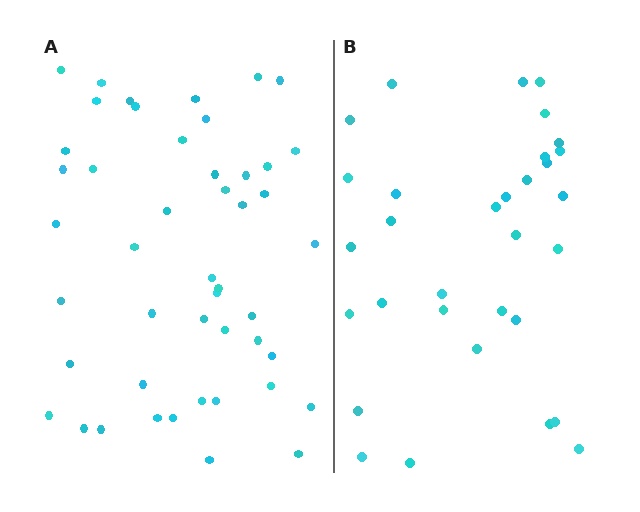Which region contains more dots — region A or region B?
Region A (the left region) has more dots.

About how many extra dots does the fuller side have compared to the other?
Region A has approximately 15 more dots than region B.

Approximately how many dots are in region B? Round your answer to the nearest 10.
About 30 dots. (The exact count is 32, which rounds to 30.)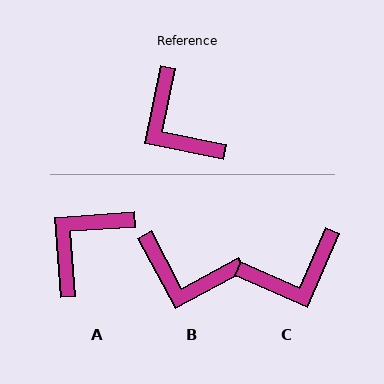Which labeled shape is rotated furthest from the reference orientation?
C, about 78 degrees away.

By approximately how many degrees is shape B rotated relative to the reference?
Approximately 40 degrees counter-clockwise.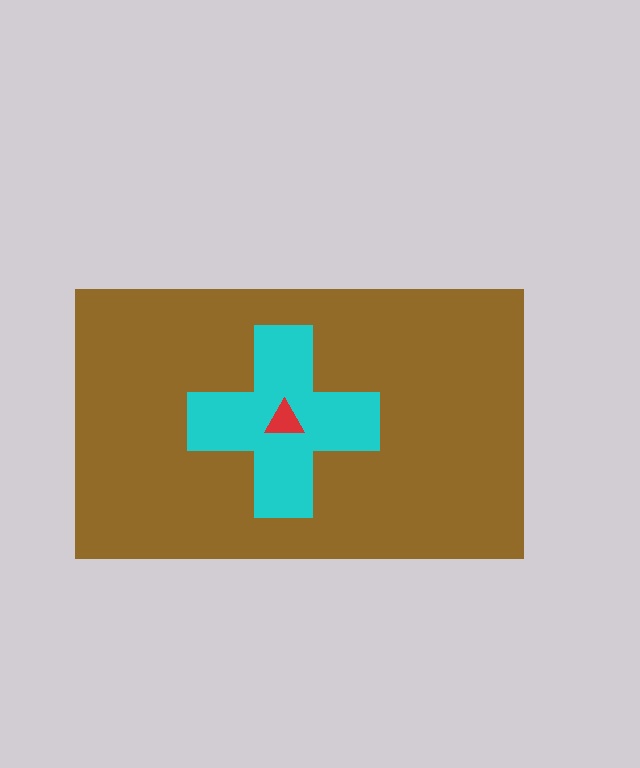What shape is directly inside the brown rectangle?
The cyan cross.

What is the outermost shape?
The brown rectangle.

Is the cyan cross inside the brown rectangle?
Yes.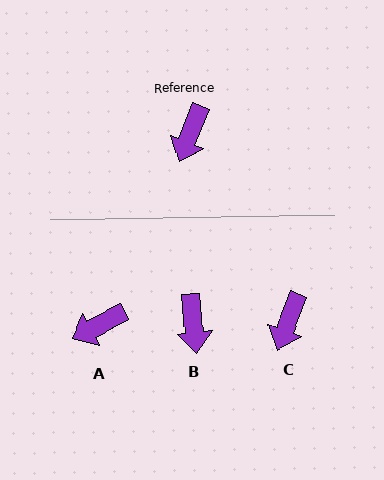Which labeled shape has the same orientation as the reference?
C.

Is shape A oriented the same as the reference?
No, it is off by about 42 degrees.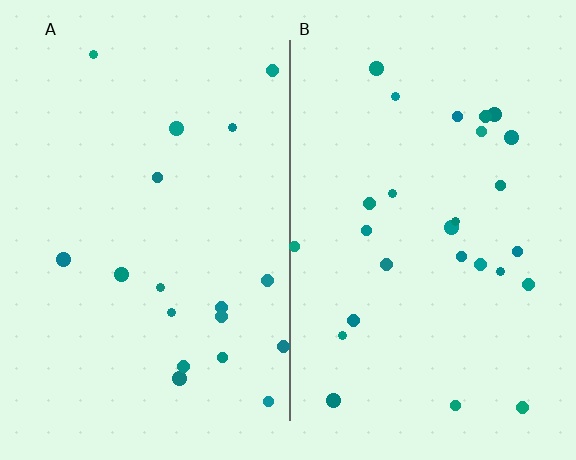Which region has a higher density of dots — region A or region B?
B (the right).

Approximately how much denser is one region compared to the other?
Approximately 1.5× — region B over region A.